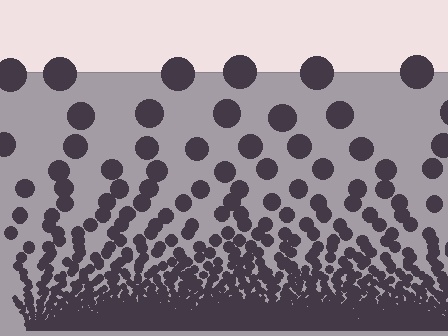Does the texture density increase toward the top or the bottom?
Density increases toward the bottom.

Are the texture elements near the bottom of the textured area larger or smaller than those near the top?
Smaller. The gradient is inverted — elements near the bottom are smaller and denser.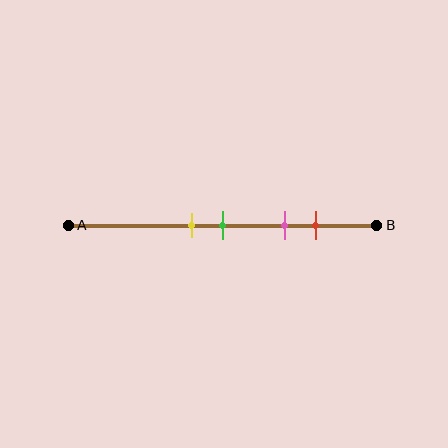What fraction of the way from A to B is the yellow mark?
The yellow mark is approximately 40% (0.4) of the way from A to B.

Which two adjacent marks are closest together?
The yellow and green marks are the closest adjacent pair.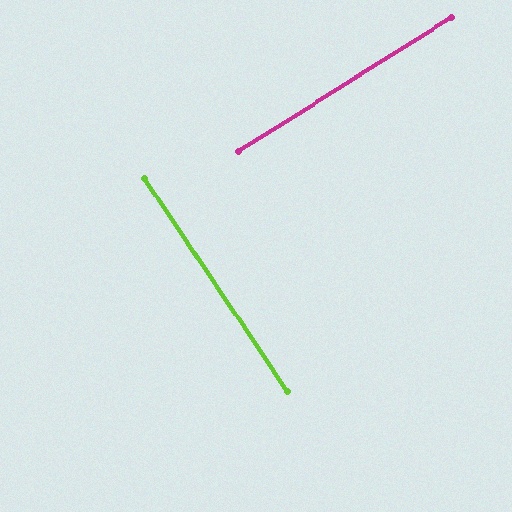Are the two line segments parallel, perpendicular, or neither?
Perpendicular — they meet at approximately 88°.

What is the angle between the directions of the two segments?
Approximately 88 degrees.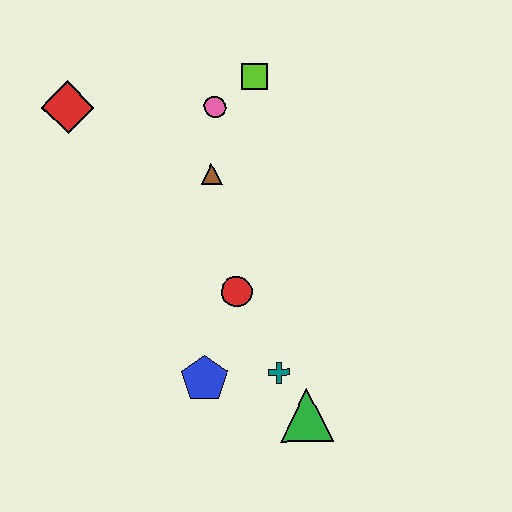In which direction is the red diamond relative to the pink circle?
The red diamond is to the left of the pink circle.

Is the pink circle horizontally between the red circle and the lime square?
No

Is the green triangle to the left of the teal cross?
No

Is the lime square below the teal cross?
No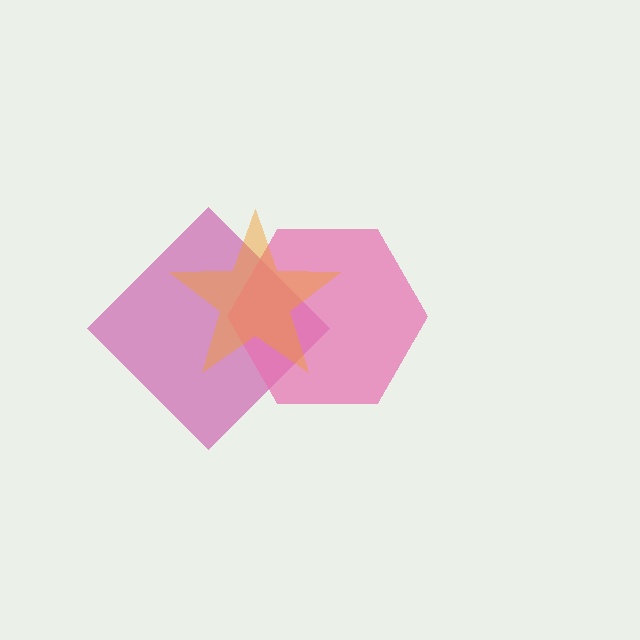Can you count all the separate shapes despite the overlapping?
Yes, there are 3 separate shapes.